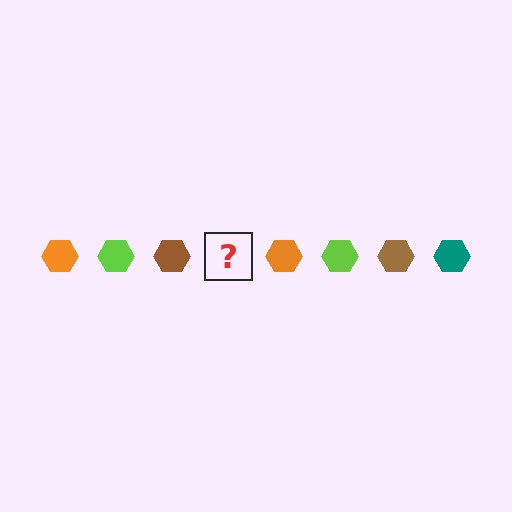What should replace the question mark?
The question mark should be replaced with a teal hexagon.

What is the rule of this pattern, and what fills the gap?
The rule is that the pattern cycles through orange, lime, brown, teal hexagons. The gap should be filled with a teal hexagon.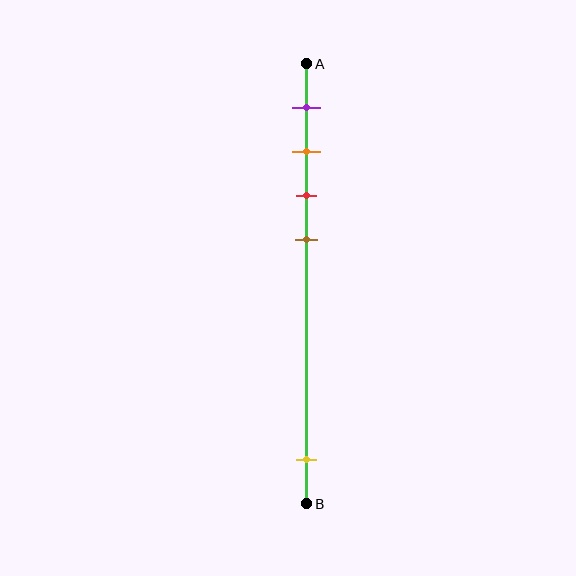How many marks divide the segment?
There are 5 marks dividing the segment.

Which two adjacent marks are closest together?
The orange and red marks are the closest adjacent pair.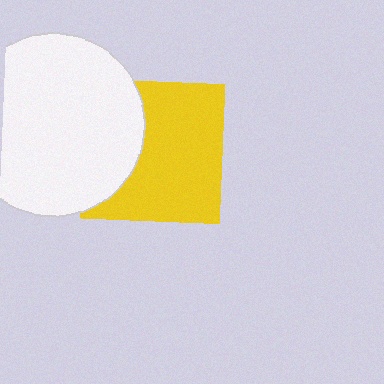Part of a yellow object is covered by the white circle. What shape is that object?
It is a square.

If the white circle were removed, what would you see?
You would see the complete yellow square.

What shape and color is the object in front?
The object in front is a white circle.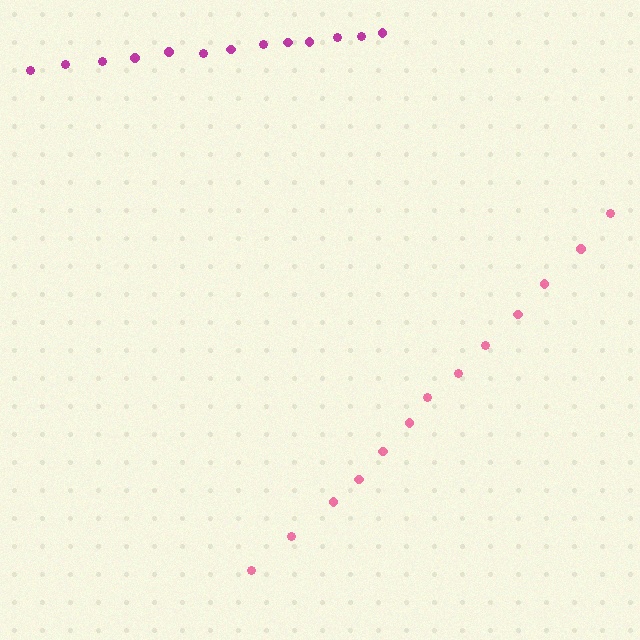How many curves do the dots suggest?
There are 2 distinct paths.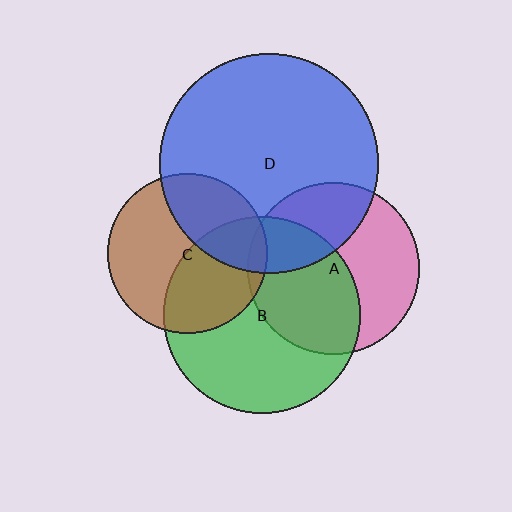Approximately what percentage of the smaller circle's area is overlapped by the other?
Approximately 35%.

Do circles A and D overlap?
Yes.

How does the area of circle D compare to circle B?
Approximately 1.2 times.